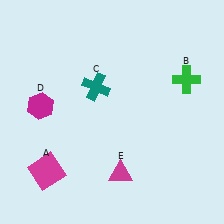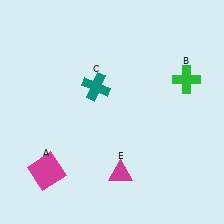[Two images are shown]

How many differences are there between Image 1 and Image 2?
There is 1 difference between the two images.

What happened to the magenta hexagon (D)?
The magenta hexagon (D) was removed in Image 2. It was in the top-left area of Image 1.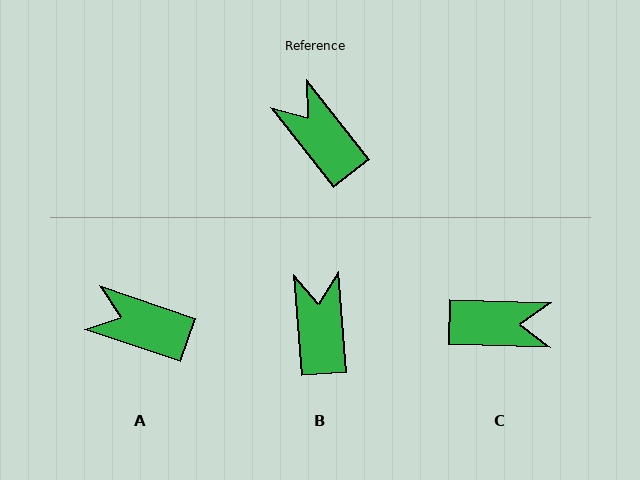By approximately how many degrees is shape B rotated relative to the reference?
Approximately 33 degrees clockwise.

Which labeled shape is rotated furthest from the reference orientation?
C, about 129 degrees away.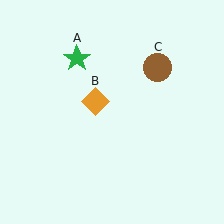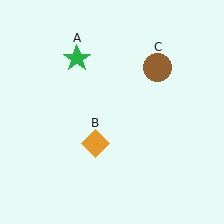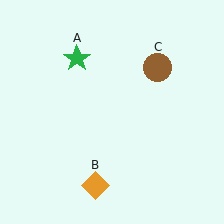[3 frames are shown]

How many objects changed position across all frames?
1 object changed position: orange diamond (object B).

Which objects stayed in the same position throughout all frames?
Green star (object A) and brown circle (object C) remained stationary.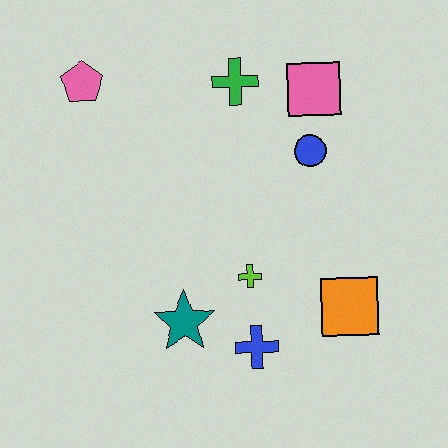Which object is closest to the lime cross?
The blue cross is closest to the lime cross.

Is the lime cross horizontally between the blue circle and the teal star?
Yes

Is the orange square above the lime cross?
No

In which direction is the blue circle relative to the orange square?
The blue circle is above the orange square.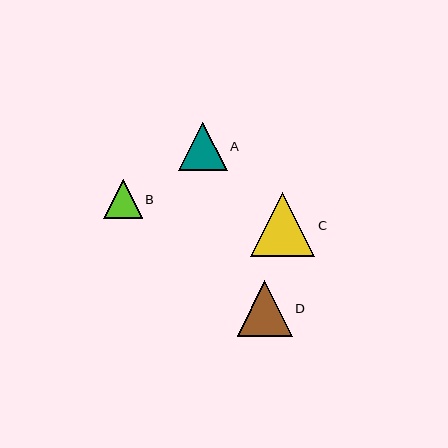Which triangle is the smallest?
Triangle B is the smallest with a size of approximately 38 pixels.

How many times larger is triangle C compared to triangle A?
Triangle C is approximately 1.3 times the size of triangle A.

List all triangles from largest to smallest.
From largest to smallest: C, D, A, B.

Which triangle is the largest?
Triangle C is the largest with a size of approximately 64 pixels.